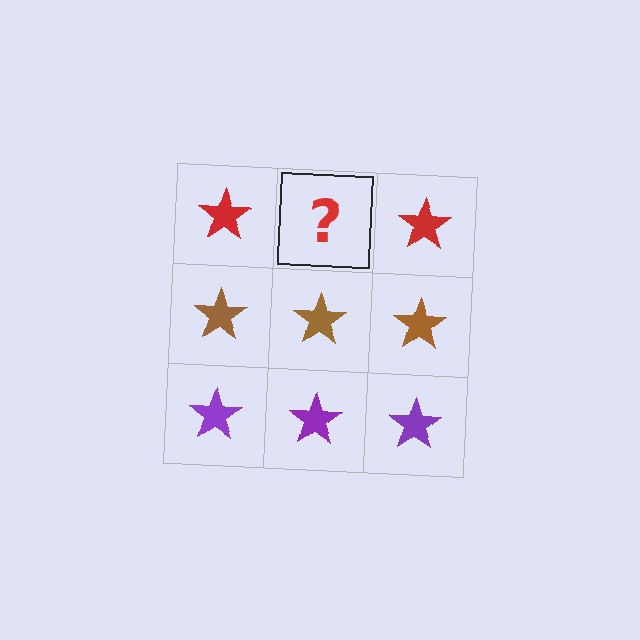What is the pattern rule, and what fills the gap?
The rule is that each row has a consistent color. The gap should be filled with a red star.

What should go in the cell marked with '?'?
The missing cell should contain a red star.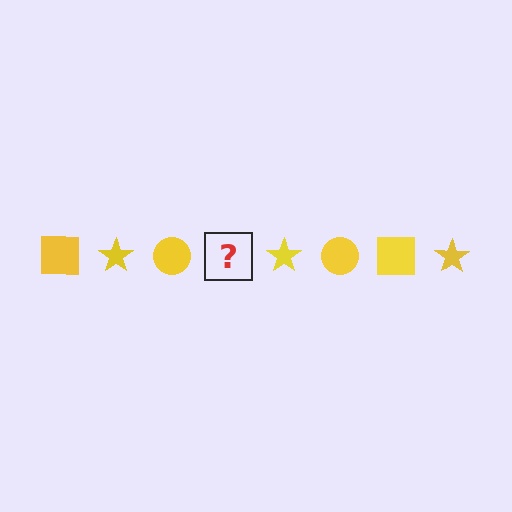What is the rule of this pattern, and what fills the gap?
The rule is that the pattern cycles through square, star, circle shapes in yellow. The gap should be filled with a yellow square.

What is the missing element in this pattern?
The missing element is a yellow square.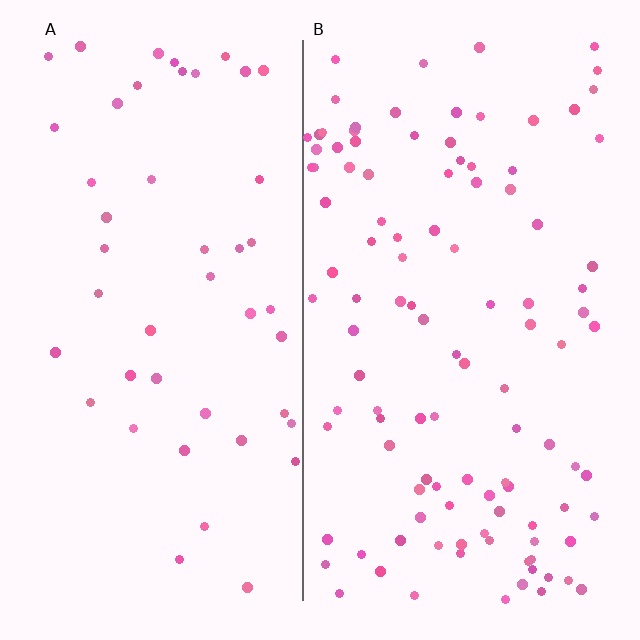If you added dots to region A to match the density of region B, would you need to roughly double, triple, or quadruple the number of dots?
Approximately double.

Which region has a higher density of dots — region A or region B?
B (the right).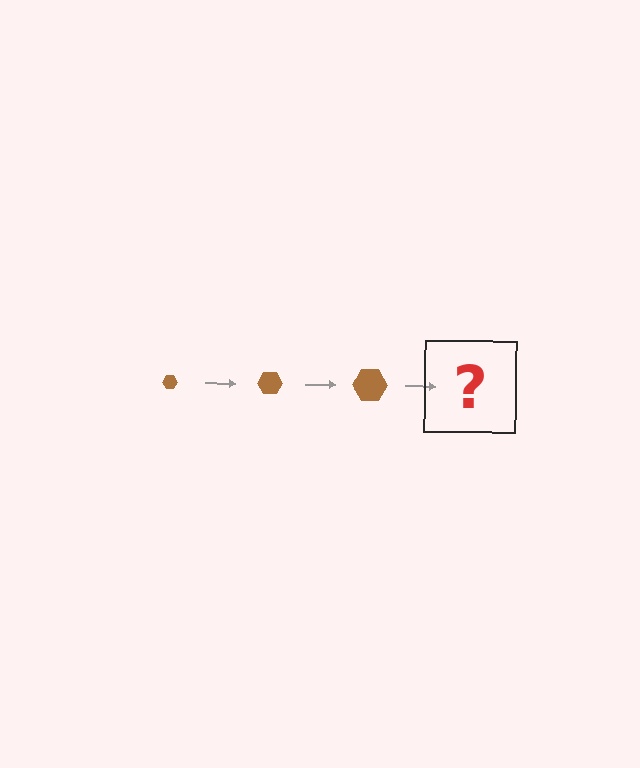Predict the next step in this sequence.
The next step is a brown hexagon, larger than the previous one.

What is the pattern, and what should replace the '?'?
The pattern is that the hexagon gets progressively larger each step. The '?' should be a brown hexagon, larger than the previous one.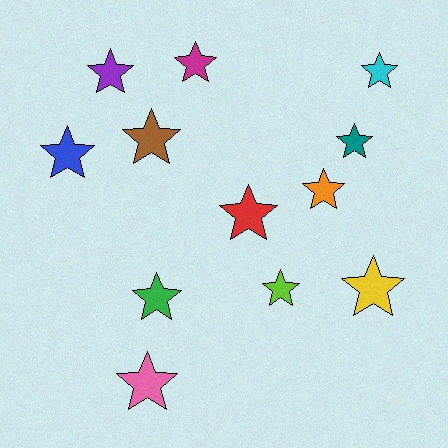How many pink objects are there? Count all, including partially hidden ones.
There is 1 pink object.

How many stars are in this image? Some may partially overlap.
There are 12 stars.